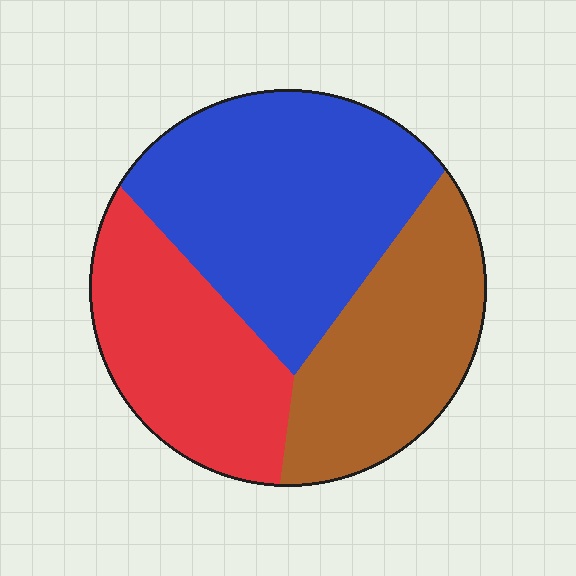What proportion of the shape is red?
Red covers 28% of the shape.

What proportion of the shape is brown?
Brown covers around 30% of the shape.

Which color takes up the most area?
Blue, at roughly 45%.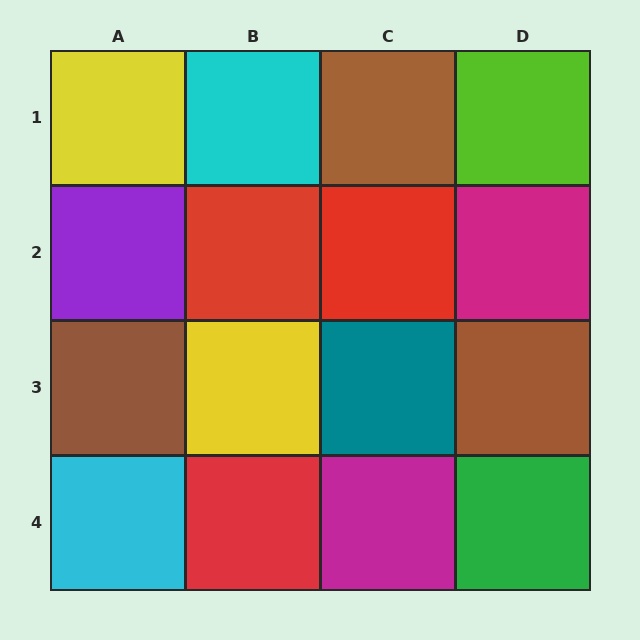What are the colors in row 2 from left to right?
Purple, red, red, magenta.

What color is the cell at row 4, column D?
Green.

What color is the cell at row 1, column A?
Yellow.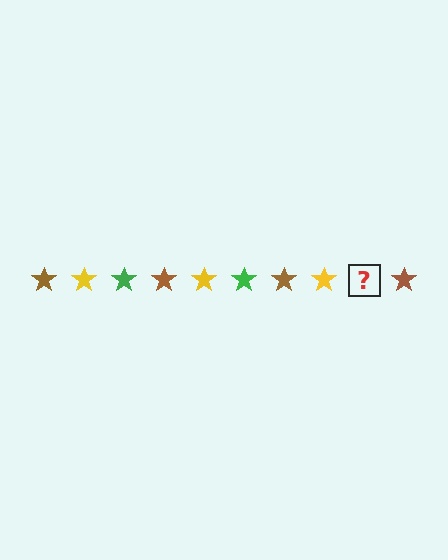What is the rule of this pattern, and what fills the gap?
The rule is that the pattern cycles through brown, yellow, green stars. The gap should be filled with a green star.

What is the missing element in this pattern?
The missing element is a green star.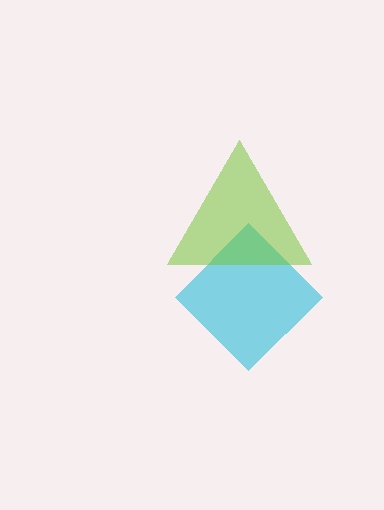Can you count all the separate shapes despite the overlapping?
Yes, there are 2 separate shapes.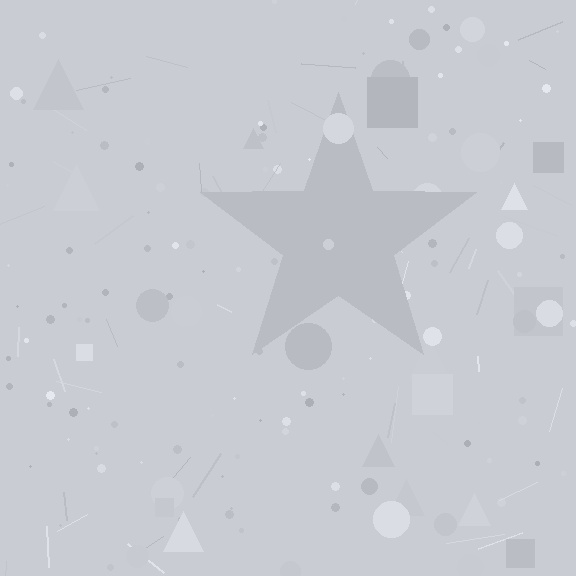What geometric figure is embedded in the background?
A star is embedded in the background.